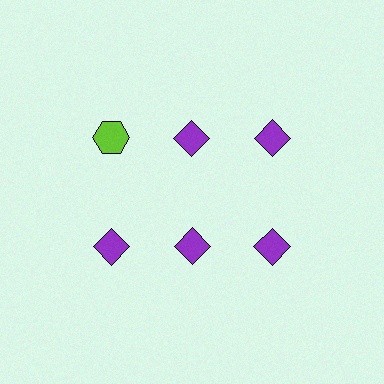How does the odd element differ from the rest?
It differs in both color (lime instead of purple) and shape (hexagon instead of diamond).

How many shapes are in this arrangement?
There are 6 shapes arranged in a grid pattern.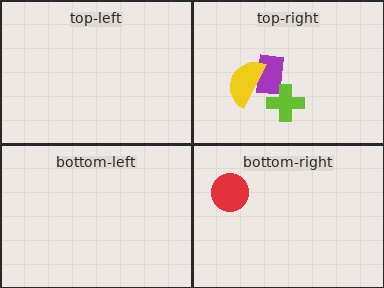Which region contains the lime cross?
The top-right region.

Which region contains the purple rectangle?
The top-right region.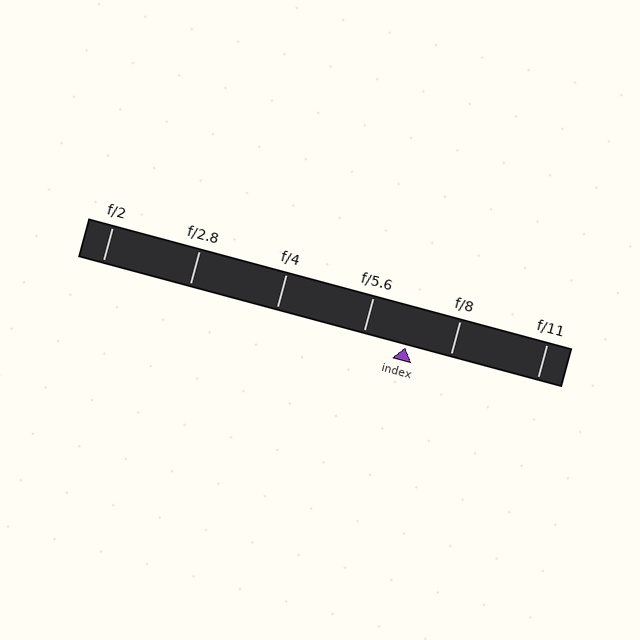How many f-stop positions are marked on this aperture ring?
There are 6 f-stop positions marked.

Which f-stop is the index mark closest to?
The index mark is closest to f/5.6.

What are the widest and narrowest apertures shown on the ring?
The widest aperture shown is f/2 and the narrowest is f/11.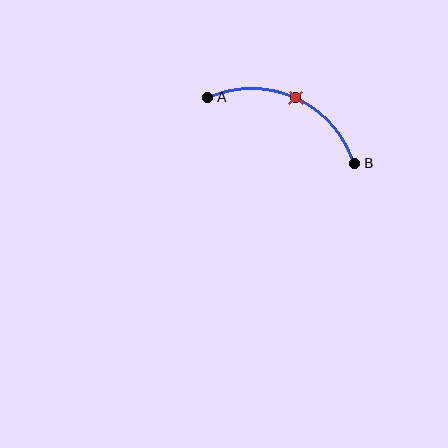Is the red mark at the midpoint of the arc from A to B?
Yes. The red mark lies on the arc at equal arc-length from both A and B — it is the arc midpoint.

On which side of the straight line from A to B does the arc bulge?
The arc bulges above the straight line connecting A and B.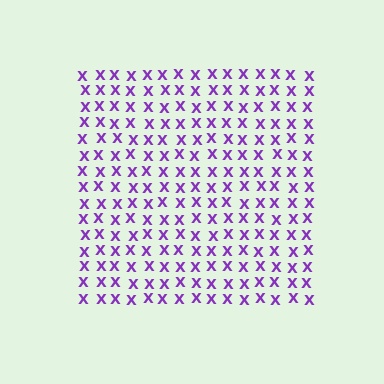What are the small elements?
The small elements are letter X's.